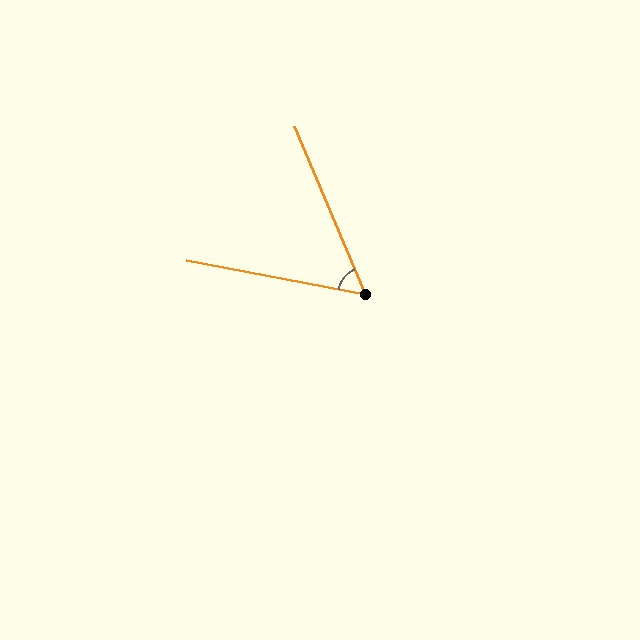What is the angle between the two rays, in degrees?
Approximately 56 degrees.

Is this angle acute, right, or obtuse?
It is acute.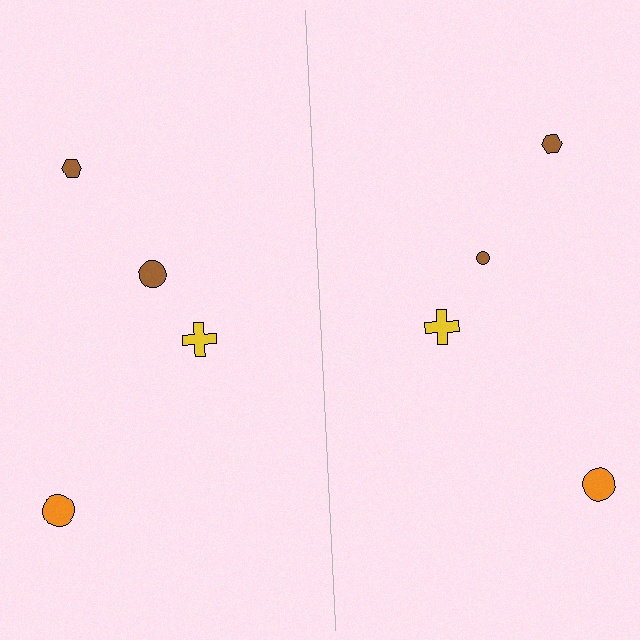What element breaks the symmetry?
The brown circle on the right side has a different size than its mirror counterpart.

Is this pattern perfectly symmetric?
No, the pattern is not perfectly symmetric. The brown circle on the right side has a different size than its mirror counterpart.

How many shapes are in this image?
There are 8 shapes in this image.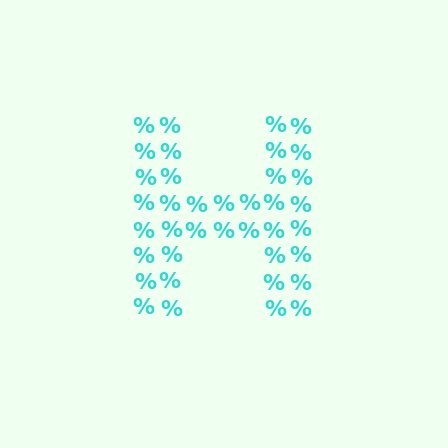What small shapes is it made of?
It is made of small percent signs.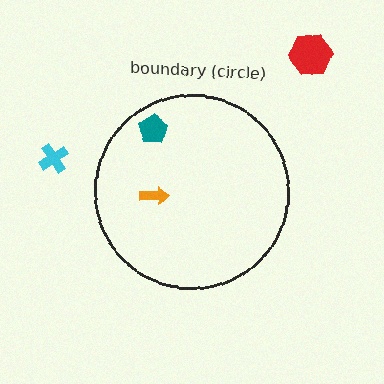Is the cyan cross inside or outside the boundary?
Outside.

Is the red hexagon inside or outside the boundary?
Outside.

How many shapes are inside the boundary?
2 inside, 2 outside.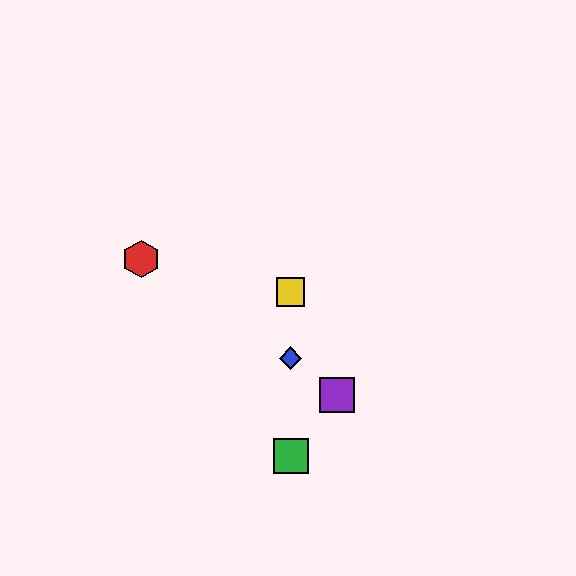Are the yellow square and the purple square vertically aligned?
No, the yellow square is at x≈291 and the purple square is at x≈337.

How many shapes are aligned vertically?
3 shapes (the blue diamond, the green square, the yellow square) are aligned vertically.